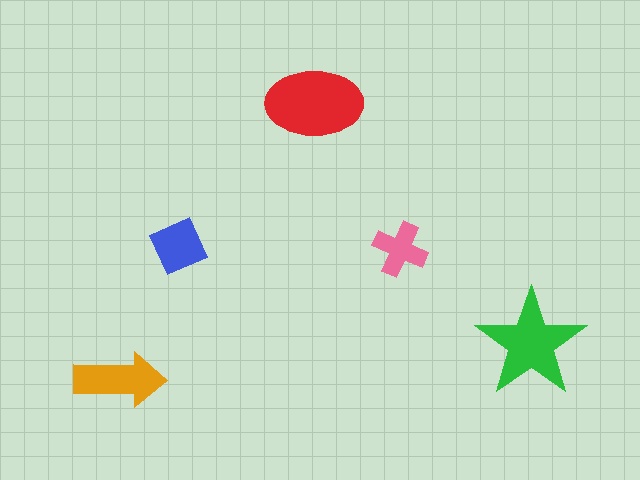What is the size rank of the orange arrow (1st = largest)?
3rd.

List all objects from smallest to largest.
The pink cross, the blue diamond, the orange arrow, the green star, the red ellipse.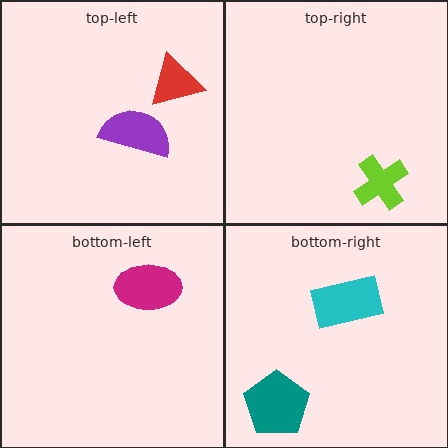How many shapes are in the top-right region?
1.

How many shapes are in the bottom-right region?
2.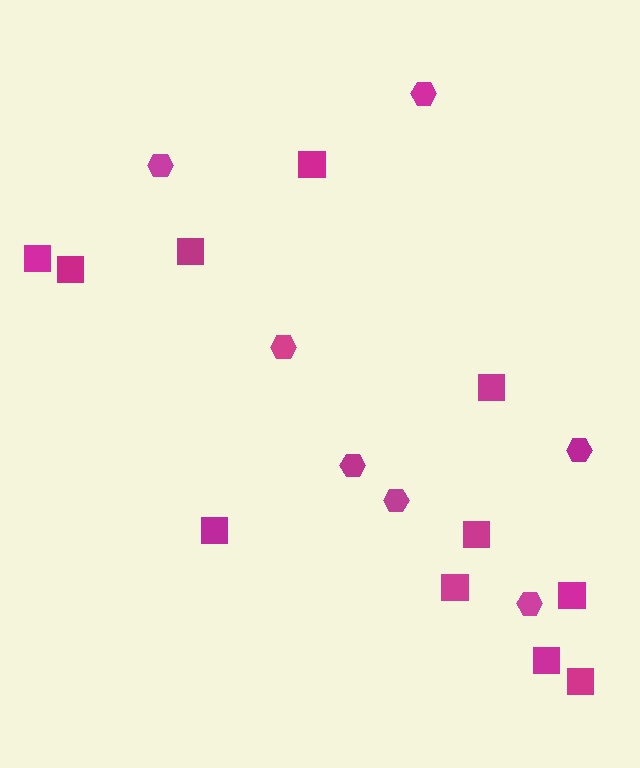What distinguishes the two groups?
There are 2 groups: one group of squares (11) and one group of hexagons (7).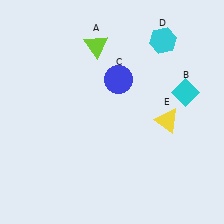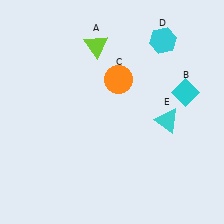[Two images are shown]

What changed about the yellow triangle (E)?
In Image 1, E is yellow. In Image 2, it changed to cyan.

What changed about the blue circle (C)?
In Image 1, C is blue. In Image 2, it changed to orange.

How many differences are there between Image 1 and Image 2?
There are 2 differences between the two images.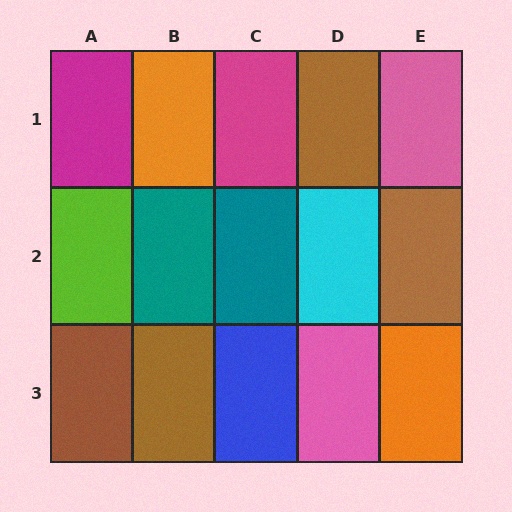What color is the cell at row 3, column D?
Pink.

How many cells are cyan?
1 cell is cyan.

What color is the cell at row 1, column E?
Pink.